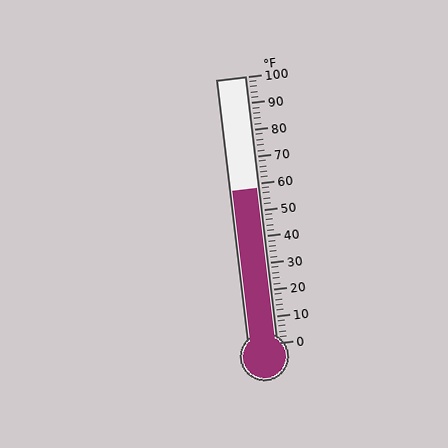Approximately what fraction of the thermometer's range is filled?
The thermometer is filled to approximately 60% of its range.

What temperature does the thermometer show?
The thermometer shows approximately 58°F.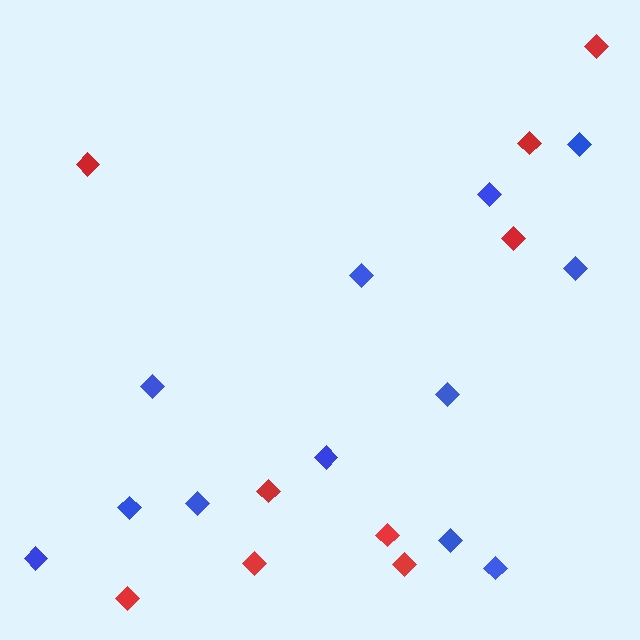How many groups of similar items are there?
There are 2 groups: one group of red diamonds (9) and one group of blue diamonds (12).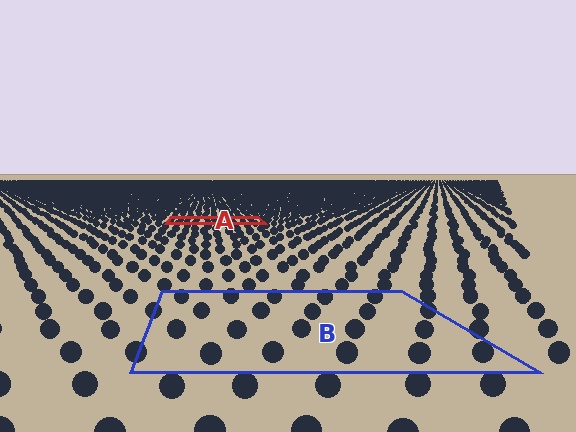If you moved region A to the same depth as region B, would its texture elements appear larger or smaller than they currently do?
They would appear larger. At a closer depth, the same texture elements are projected at a bigger on-screen size.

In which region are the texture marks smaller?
The texture marks are smaller in region A, because it is farther away.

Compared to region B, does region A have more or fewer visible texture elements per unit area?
Region A has more texture elements per unit area — they are packed more densely because it is farther away.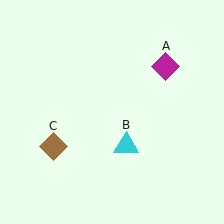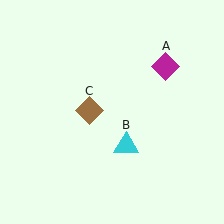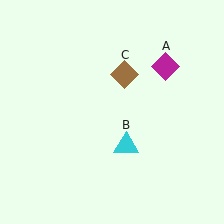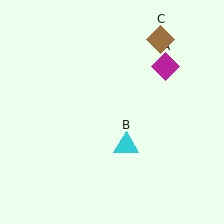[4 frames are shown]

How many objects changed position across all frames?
1 object changed position: brown diamond (object C).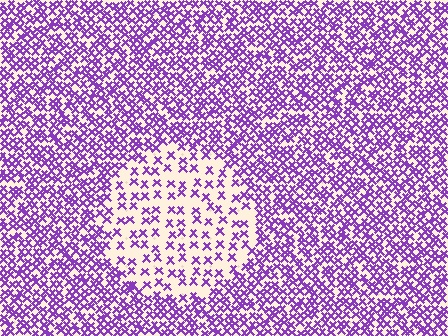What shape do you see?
I see a circle.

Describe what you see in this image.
The image contains small purple elements arranged at two different densities. A circle-shaped region is visible where the elements are less densely packed than the surrounding area.